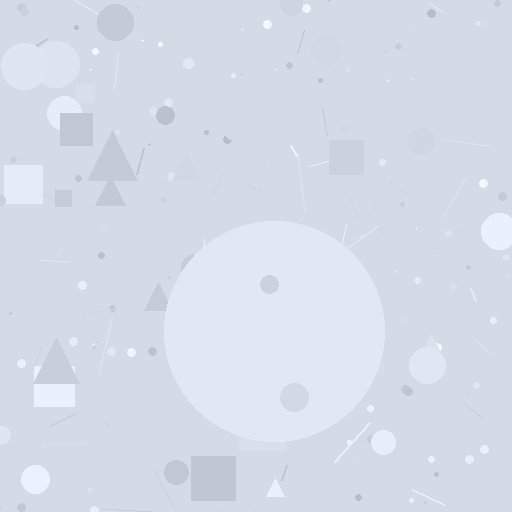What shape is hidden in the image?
A circle is hidden in the image.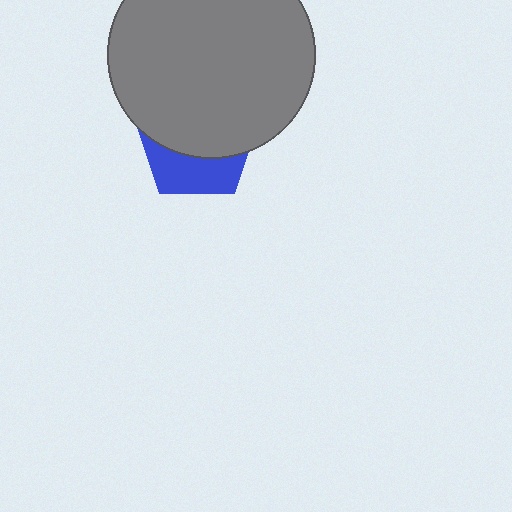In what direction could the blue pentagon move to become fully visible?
The blue pentagon could move down. That would shift it out from behind the gray circle entirely.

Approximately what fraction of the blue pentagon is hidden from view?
Roughly 64% of the blue pentagon is hidden behind the gray circle.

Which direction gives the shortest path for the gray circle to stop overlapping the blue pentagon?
Moving up gives the shortest separation.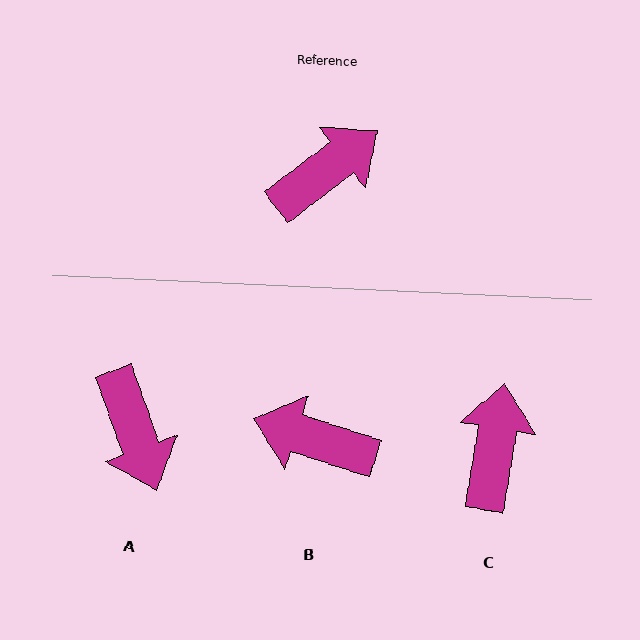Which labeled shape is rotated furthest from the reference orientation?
B, about 125 degrees away.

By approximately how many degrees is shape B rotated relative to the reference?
Approximately 125 degrees counter-clockwise.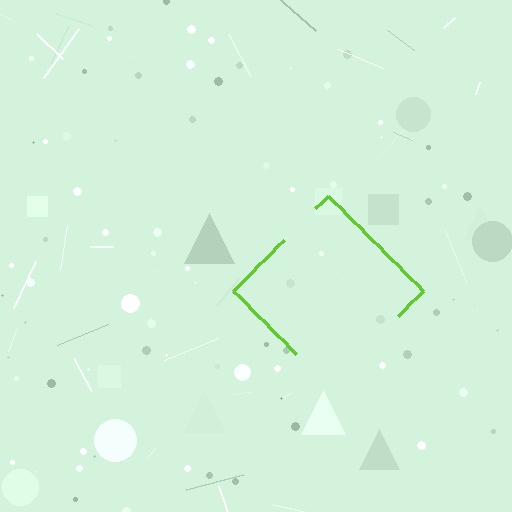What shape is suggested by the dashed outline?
The dashed outline suggests a diamond.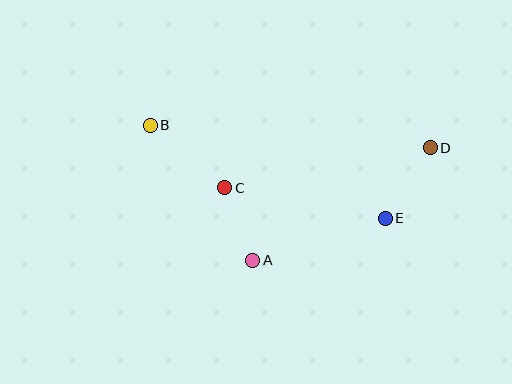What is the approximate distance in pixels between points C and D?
The distance between C and D is approximately 209 pixels.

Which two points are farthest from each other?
Points B and D are farthest from each other.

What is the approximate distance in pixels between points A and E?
The distance between A and E is approximately 139 pixels.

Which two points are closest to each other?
Points A and C are closest to each other.